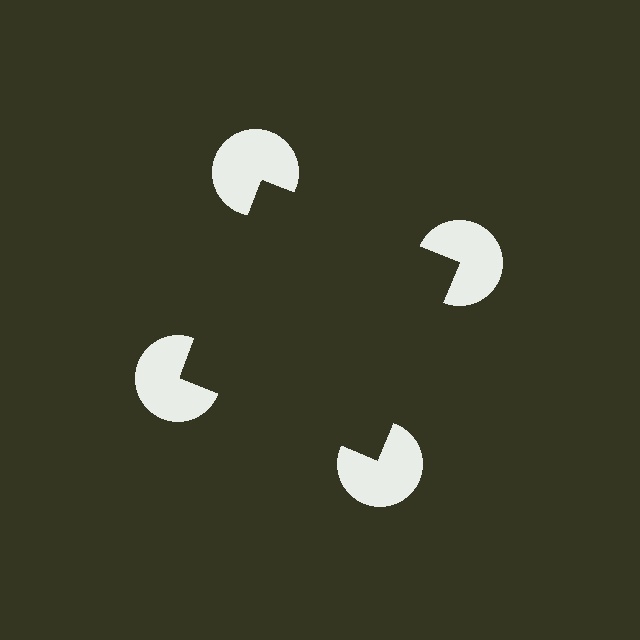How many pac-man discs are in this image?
There are 4 — one at each vertex of the illusory square.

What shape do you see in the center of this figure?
An illusory square — its edges are inferred from the aligned wedge cuts in the pac-man discs, not physically drawn.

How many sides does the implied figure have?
4 sides.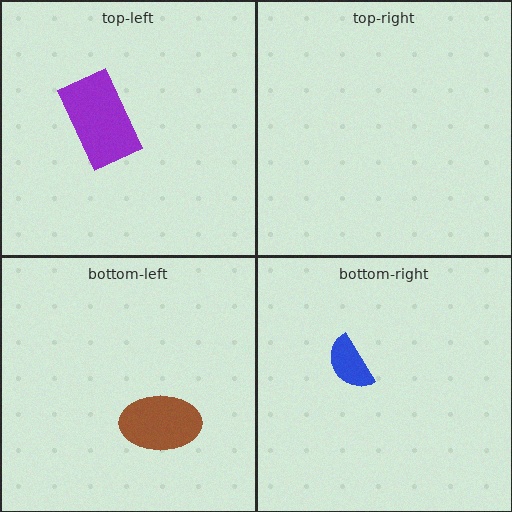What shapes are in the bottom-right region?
The blue semicircle.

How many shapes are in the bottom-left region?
1.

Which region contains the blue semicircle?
The bottom-right region.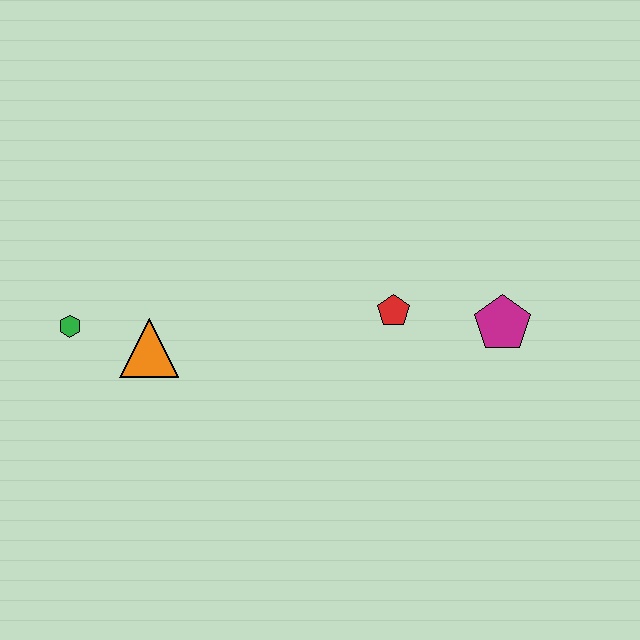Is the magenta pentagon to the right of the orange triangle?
Yes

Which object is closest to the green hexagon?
The orange triangle is closest to the green hexagon.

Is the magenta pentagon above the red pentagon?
No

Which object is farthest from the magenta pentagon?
The green hexagon is farthest from the magenta pentagon.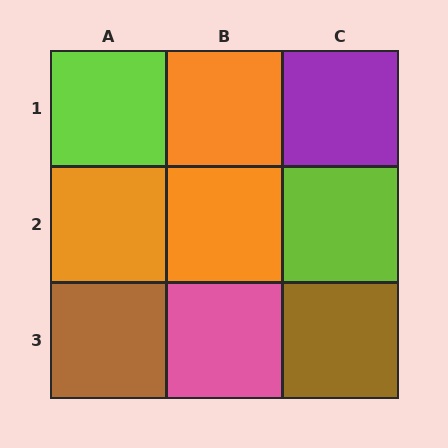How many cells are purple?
1 cell is purple.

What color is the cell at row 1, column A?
Lime.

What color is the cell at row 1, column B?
Orange.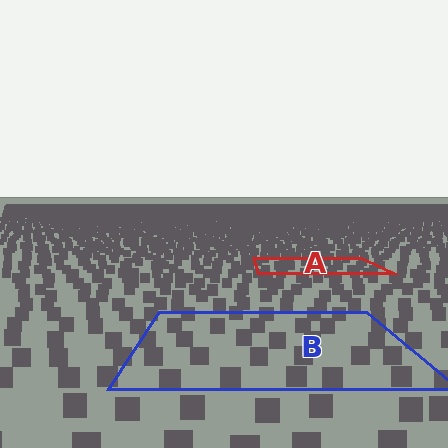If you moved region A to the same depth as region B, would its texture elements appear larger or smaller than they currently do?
They would appear larger. At a closer depth, the same texture elements are projected at a bigger on-screen size.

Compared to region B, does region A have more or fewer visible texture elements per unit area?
Region A has more texture elements per unit area — they are packed more densely because it is farther away.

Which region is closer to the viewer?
Region B is closer. The texture elements there are larger and more spread out.